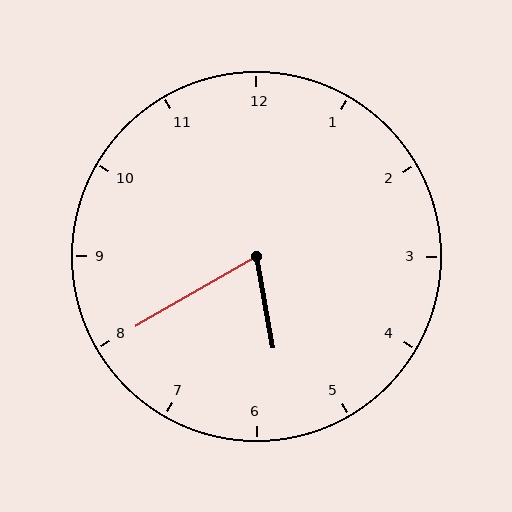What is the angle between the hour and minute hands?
Approximately 70 degrees.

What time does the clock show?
5:40.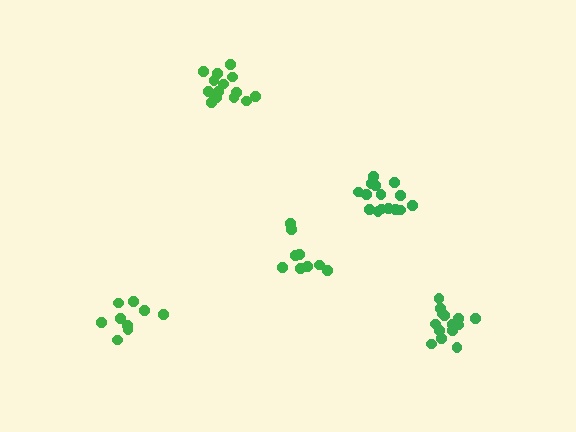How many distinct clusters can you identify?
There are 5 distinct clusters.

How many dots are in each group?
Group 1: 14 dots, Group 2: 9 dots, Group 3: 14 dots, Group 4: 9 dots, Group 5: 15 dots (61 total).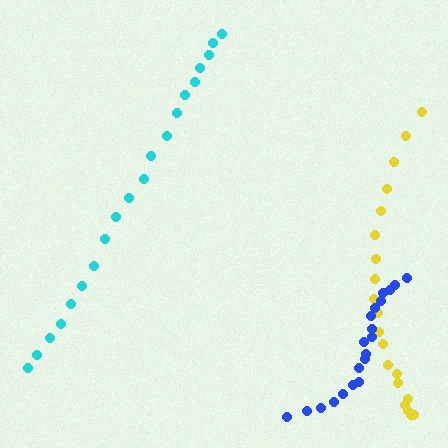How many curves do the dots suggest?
There are 3 distinct paths.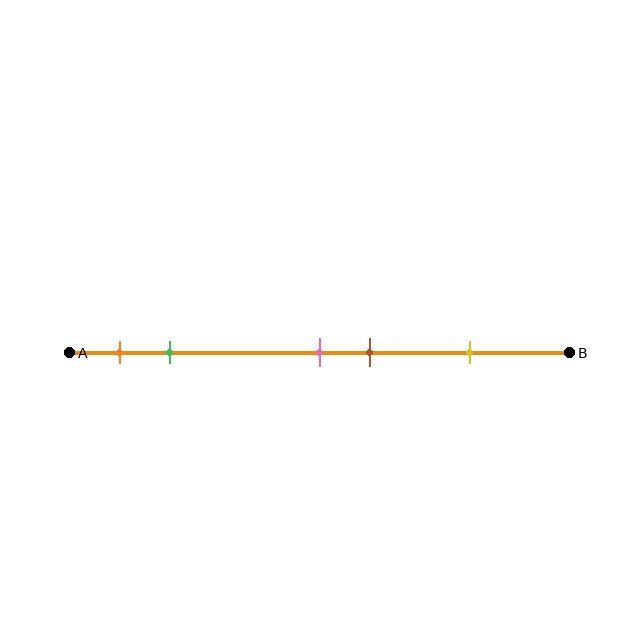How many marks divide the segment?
There are 5 marks dividing the segment.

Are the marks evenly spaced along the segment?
No, the marks are not evenly spaced.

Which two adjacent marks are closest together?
The pink and brown marks are the closest adjacent pair.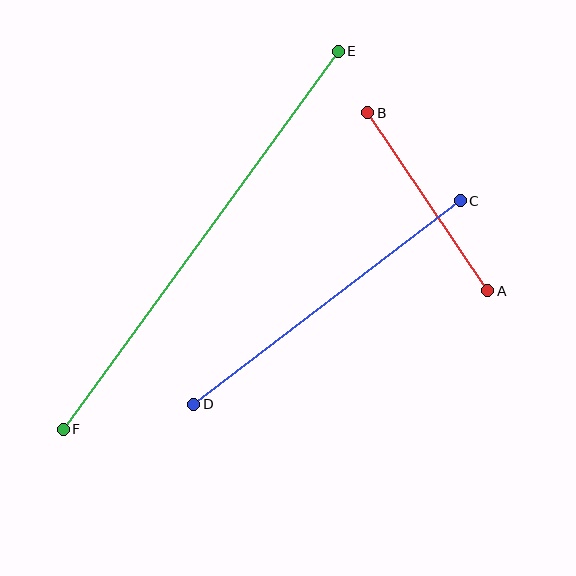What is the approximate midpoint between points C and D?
The midpoint is at approximately (327, 303) pixels.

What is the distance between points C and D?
The distance is approximately 336 pixels.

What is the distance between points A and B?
The distance is approximately 215 pixels.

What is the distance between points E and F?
The distance is approximately 467 pixels.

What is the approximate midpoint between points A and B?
The midpoint is at approximately (428, 202) pixels.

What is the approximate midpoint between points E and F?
The midpoint is at approximately (201, 240) pixels.